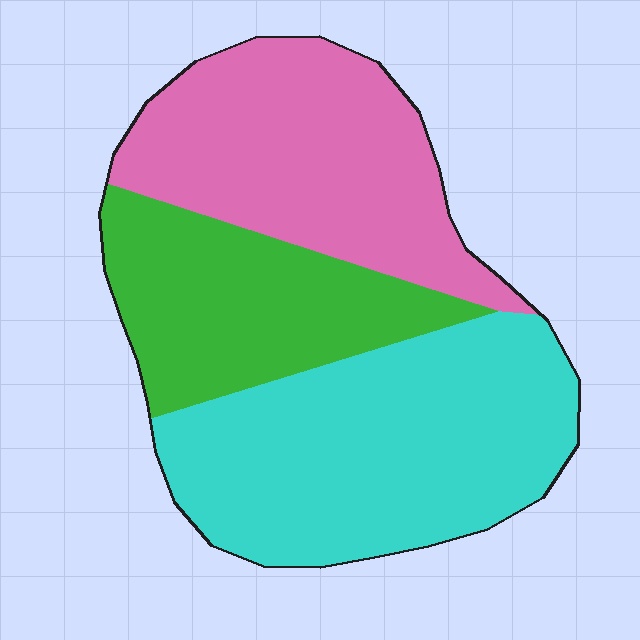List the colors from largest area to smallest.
From largest to smallest: cyan, pink, green.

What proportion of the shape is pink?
Pink covers about 35% of the shape.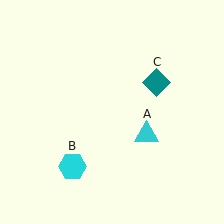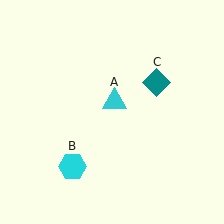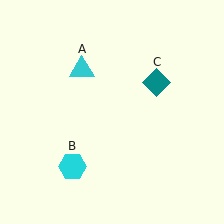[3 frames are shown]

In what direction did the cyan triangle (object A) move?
The cyan triangle (object A) moved up and to the left.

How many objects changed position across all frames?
1 object changed position: cyan triangle (object A).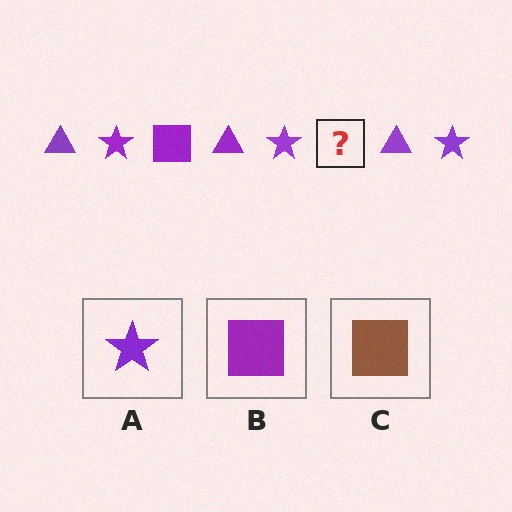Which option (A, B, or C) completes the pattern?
B.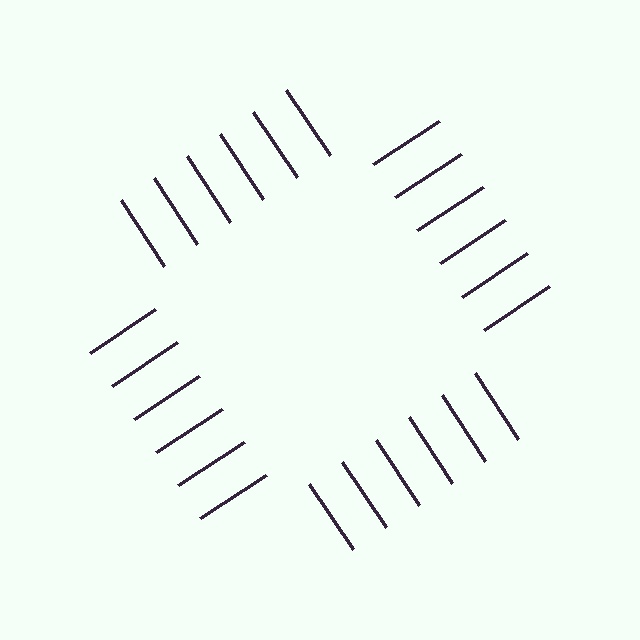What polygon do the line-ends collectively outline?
An illusory square — the line segments terminate on its edges but no continuous stroke is drawn.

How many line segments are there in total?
24 — 6 along each of the 4 edges.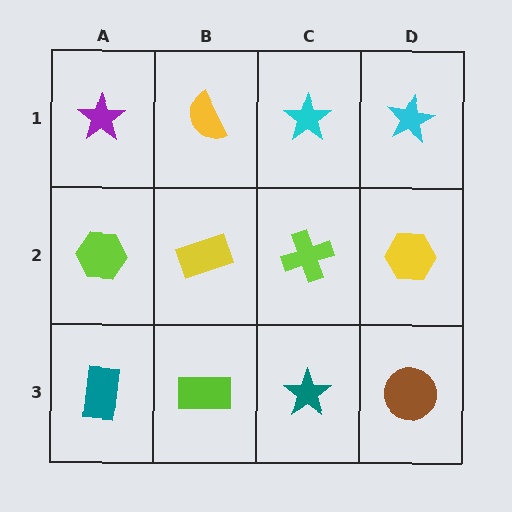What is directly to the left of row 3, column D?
A teal star.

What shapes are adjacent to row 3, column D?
A yellow hexagon (row 2, column D), a teal star (row 3, column C).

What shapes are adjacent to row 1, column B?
A yellow rectangle (row 2, column B), a purple star (row 1, column A), a cyan star (row 1, column C).